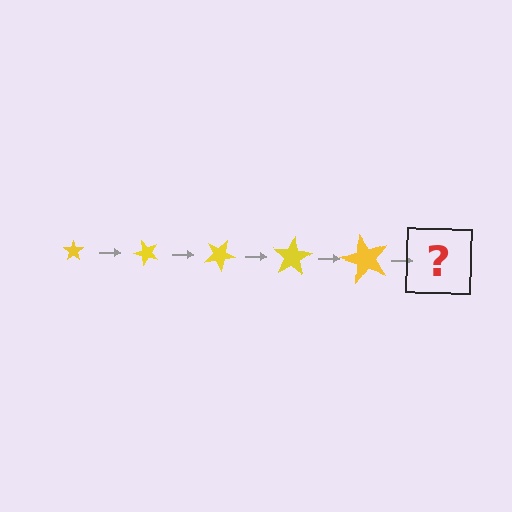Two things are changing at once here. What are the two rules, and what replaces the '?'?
The two rules are that the star grows larger each step and it rotates 50 degrees each step. The '?' should be a star, larger than the previous one and rotated 250 degrees from the start.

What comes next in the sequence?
The next element should be a star, larger than the previous one and rotated 250 degrees from the start.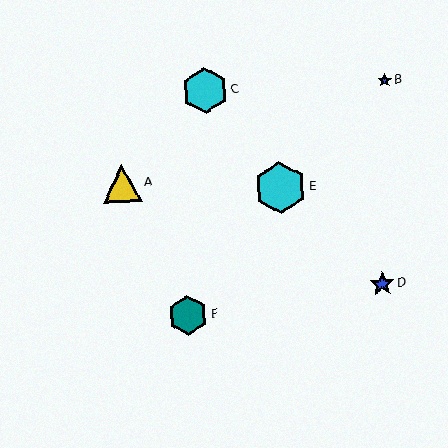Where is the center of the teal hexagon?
The center of the teal hexagon is at (188, 315).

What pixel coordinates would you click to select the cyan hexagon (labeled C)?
Click at (205, 90) to select the cyan hexagon C.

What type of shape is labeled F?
Shape F is a teal hexagon.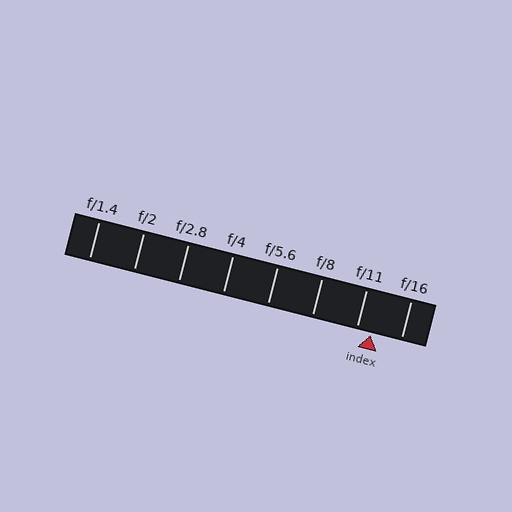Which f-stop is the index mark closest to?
The index mark is closest to f/11.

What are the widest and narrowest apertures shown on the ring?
The widest aperture shown is f/1.4 and the narrowest is f/16.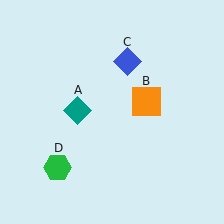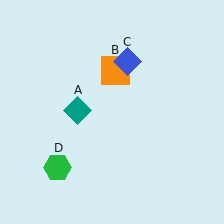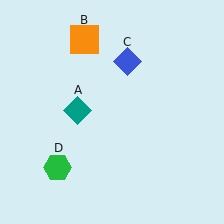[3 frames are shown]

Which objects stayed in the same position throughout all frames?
Teal diamond (object A) and blue diamond (object C) and green hexagon (object D) remained stationary.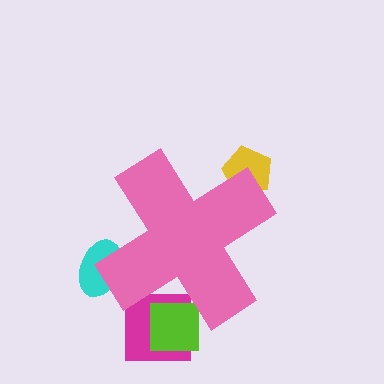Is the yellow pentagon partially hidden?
Yes, the yellow pentagon is partially hidden behind the pink cross.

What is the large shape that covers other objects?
A pink cross.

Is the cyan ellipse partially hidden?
Yes, the cyan ellipse is partially hidden behind the pink cross.